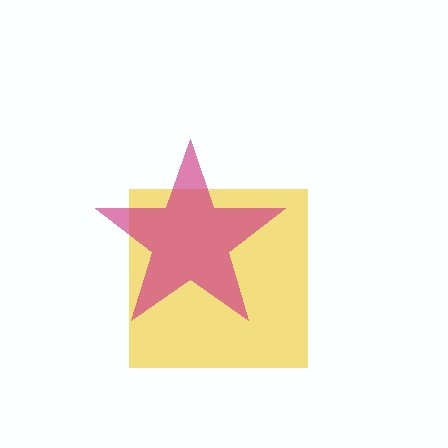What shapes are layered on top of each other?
The layered shapes are: a yellow square, a magenta star.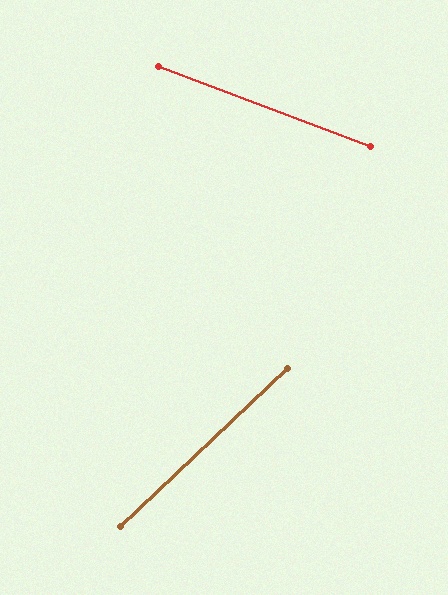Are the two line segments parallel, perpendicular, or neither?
Neither parallel nor perpendicular — they differ by about 64°.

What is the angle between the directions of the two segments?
Approximately 64 degrees.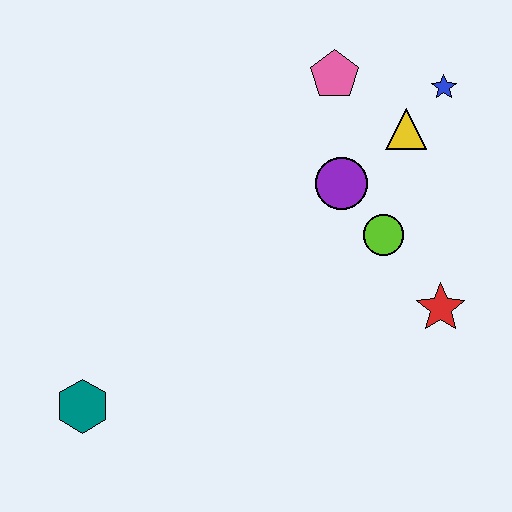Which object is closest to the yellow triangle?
The blue star is closest to the yellow triangle.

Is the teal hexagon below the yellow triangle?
Yes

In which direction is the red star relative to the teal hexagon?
The red star is to the right of the teal hexagon.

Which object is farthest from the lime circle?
The teal hexagon is farthest from the lime circle.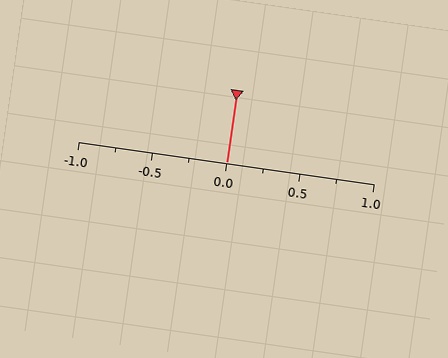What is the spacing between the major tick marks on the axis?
The major ticks are spaced 0.5 apart.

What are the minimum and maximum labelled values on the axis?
The axis runs from -1.0 to 1.0.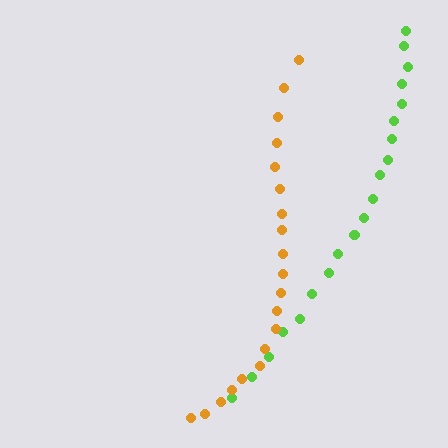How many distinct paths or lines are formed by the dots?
There are 2 distinct paths.